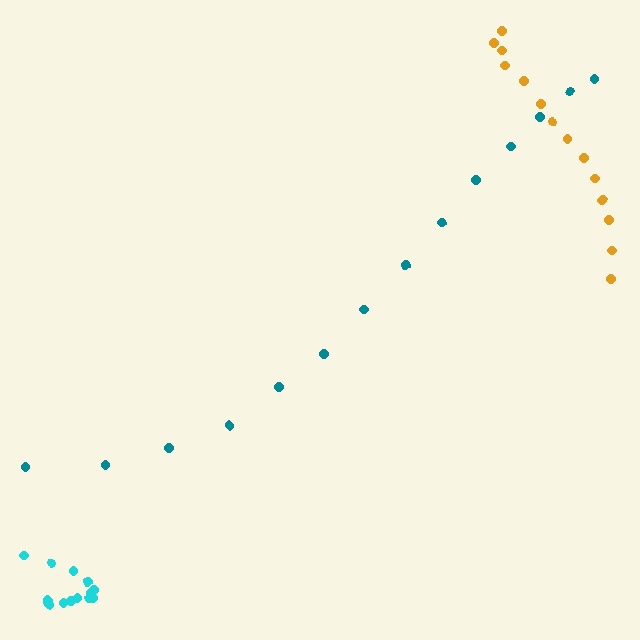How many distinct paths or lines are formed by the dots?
There are 3 distinct paths.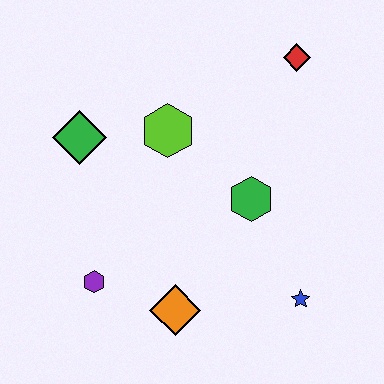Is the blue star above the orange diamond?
Yes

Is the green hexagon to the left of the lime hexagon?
No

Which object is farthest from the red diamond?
The purple hexagon is farthest from the red diamond.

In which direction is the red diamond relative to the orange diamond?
The red diamond is above the orange diamond.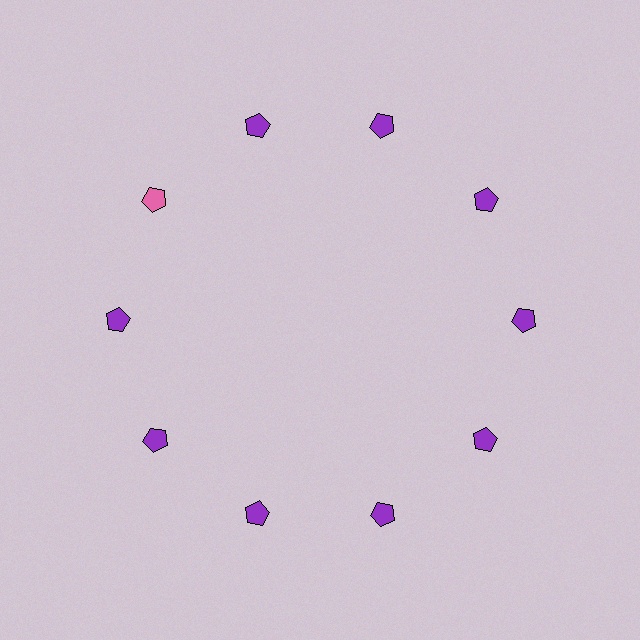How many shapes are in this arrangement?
There are 10 shapes arranged in a ring pattern.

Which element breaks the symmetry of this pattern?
The pink pentagon at roughly the 10 o'clock position breaks the symmetry. All other shapes are purple pentagons.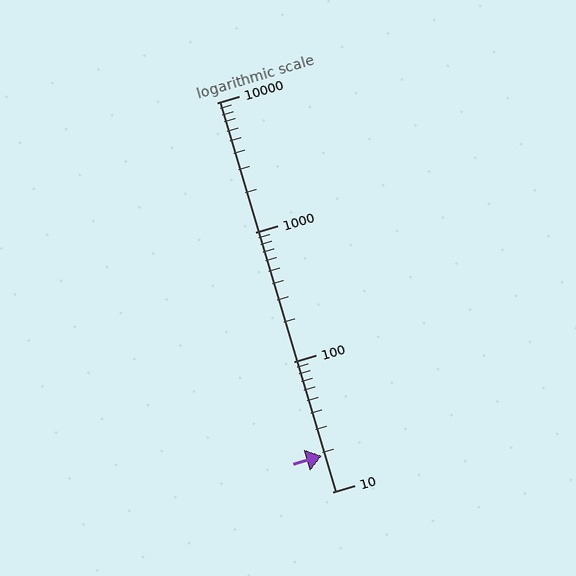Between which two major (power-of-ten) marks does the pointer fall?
The pointer is between 10 and 100.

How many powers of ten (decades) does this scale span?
The scale spans 3 decades, from 10 to 10000.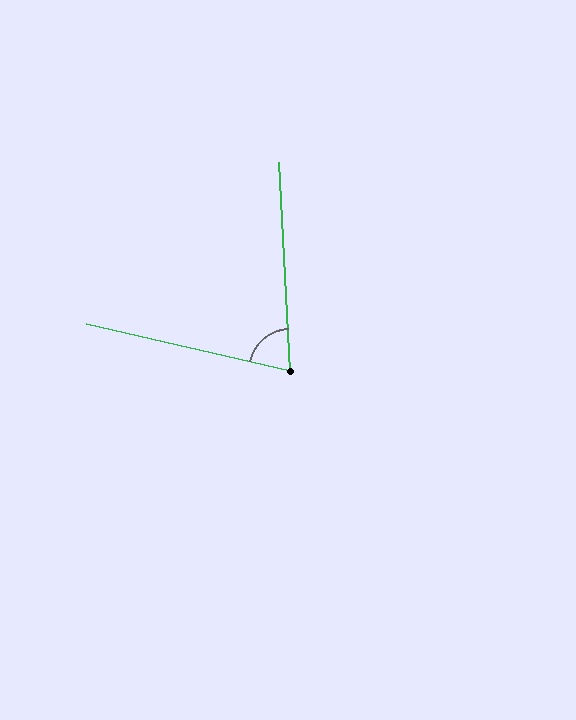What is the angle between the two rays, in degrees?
Approximately 74 degrees.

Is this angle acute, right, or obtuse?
It is acute.